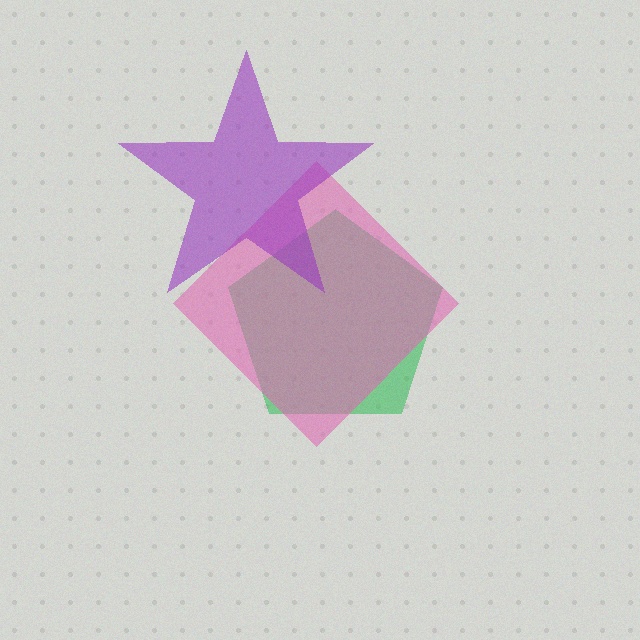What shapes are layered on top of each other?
The layered shapes are: a green pentagon, a pink diamond, a purple star.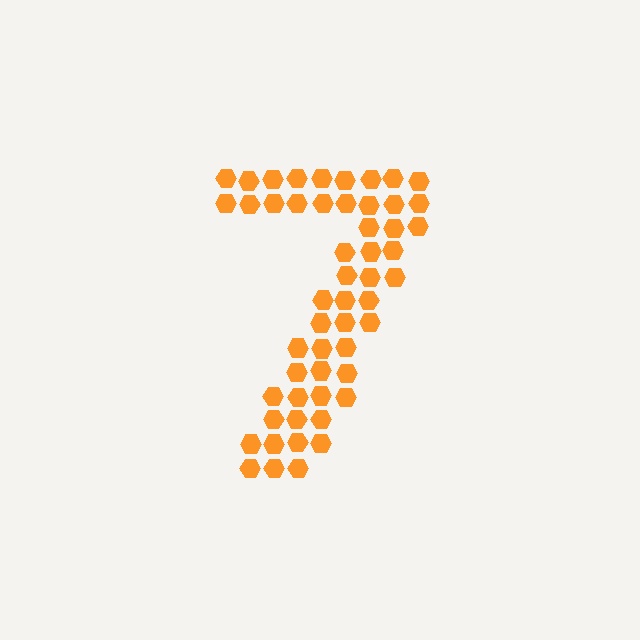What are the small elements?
The small elements are hexagons.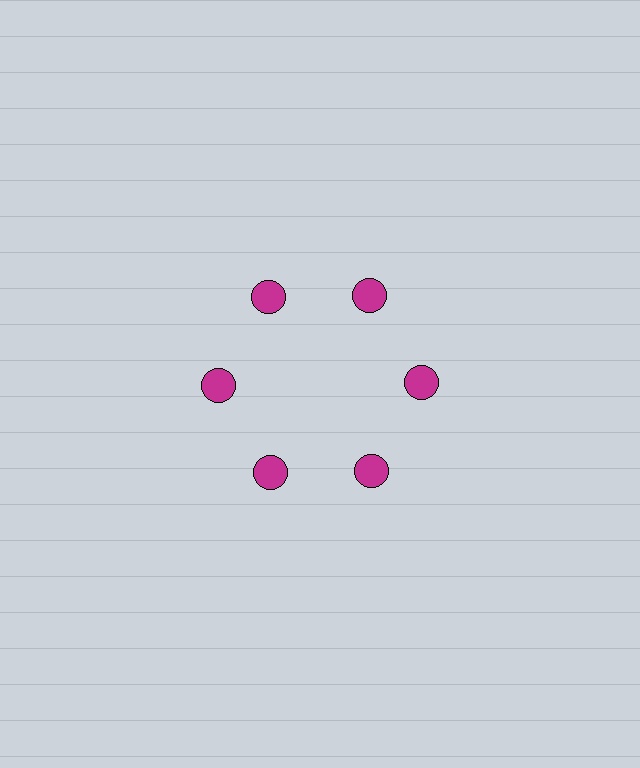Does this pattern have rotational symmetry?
Yes, this pattern has 6-fold rotational symmetry. It looks the same after rotating 60 degrees around the center.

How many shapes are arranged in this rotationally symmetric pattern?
There are 6 shapes, arranged in 6 groups of 1.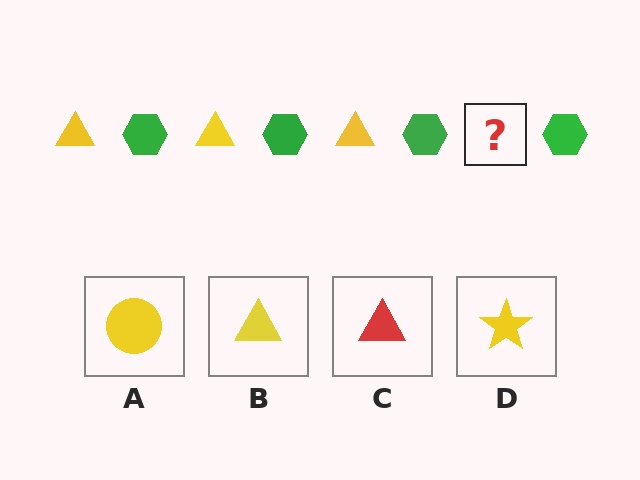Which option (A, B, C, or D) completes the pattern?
B.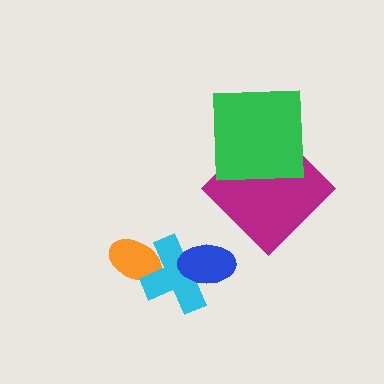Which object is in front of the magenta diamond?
The green square is in front of the magenta diamond.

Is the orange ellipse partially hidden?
Yes, it is partially covered by another shape.